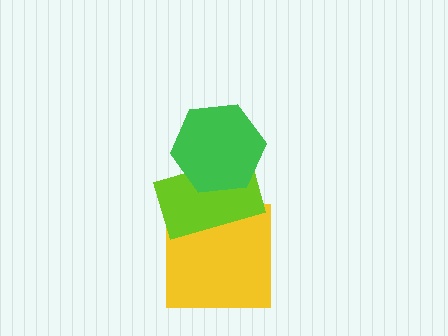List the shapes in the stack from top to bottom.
From top to bottom: the green hexagon, the lime rectangle, the yellow square.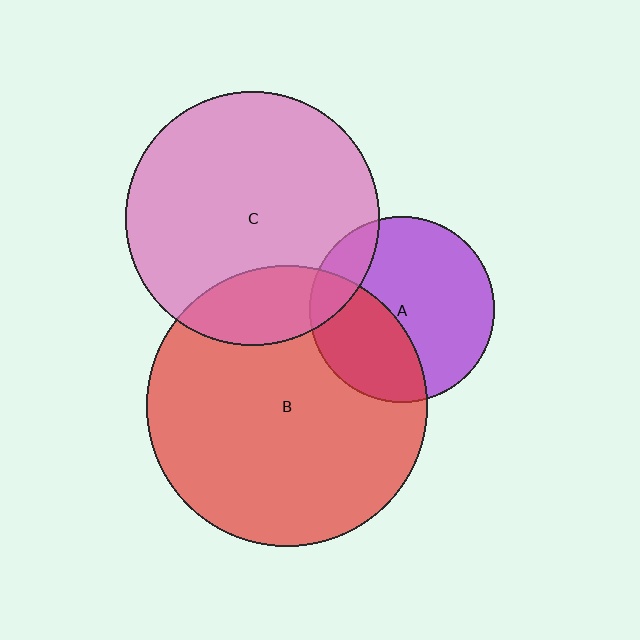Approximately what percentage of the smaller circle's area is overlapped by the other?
Approximately 35%.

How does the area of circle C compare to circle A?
Approximately 1.9 times.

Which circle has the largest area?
Circle B (red).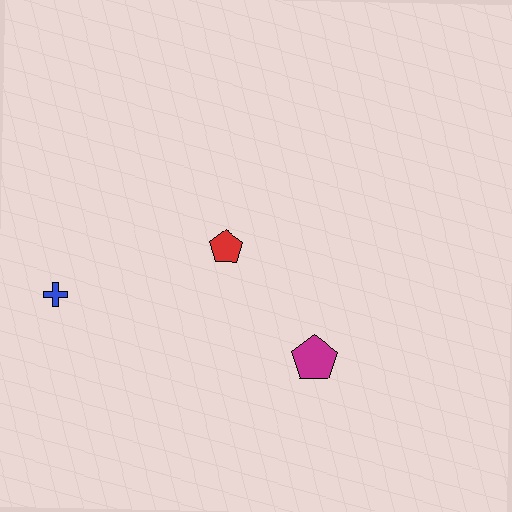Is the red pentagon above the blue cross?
Yes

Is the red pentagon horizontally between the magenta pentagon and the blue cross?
Yes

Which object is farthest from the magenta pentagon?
The blue cross is farthest from the magenta pentagon.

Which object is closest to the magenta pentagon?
The red pentagon is closest to the magenta pentagon.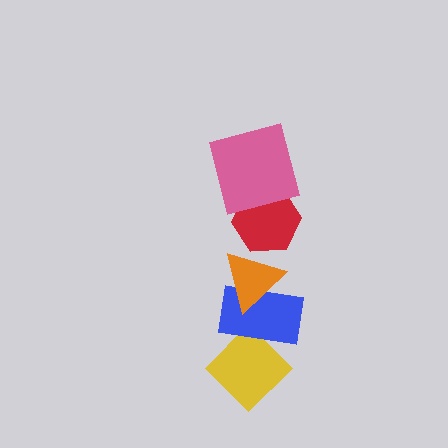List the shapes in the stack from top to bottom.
From top to bottom: the pink square, the red hexagon, the orange triangle, the blue rectangle, the yellow diamond.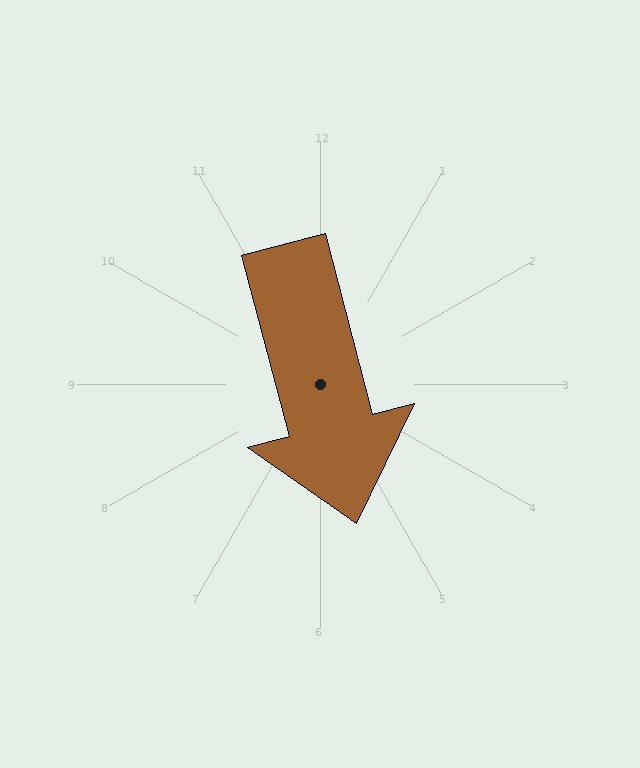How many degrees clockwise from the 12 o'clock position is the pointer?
Approximately 165 degrees.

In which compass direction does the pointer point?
South.